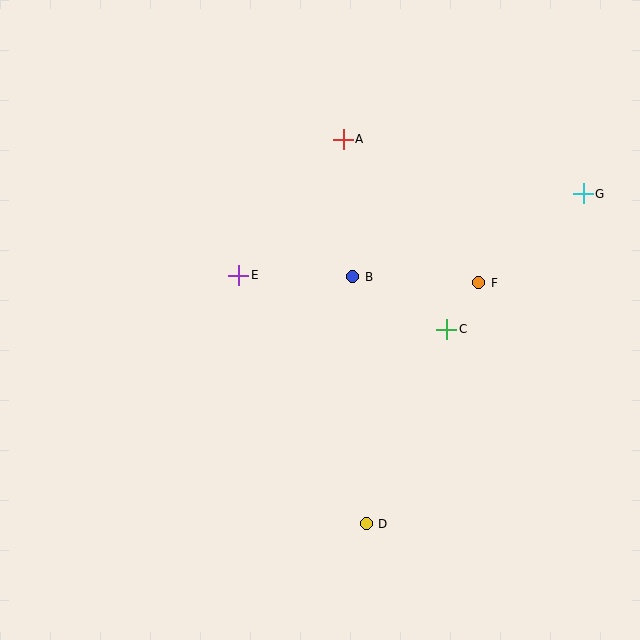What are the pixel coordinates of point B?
Point B is at (353, 277).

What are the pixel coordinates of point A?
Point A is at (343, 139).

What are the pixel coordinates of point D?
Point D is at (366, 524).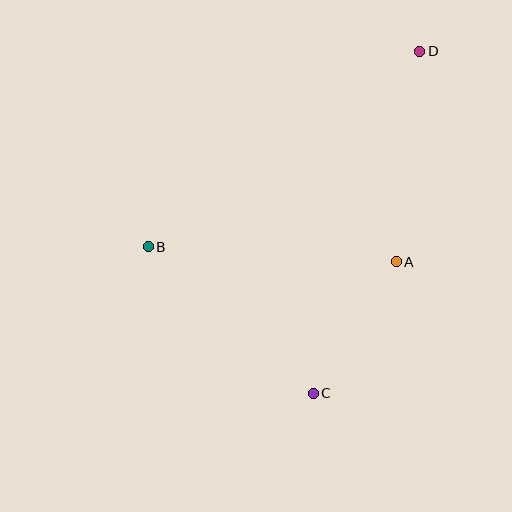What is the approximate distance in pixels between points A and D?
The distance between A and D is approximately 212 pixels.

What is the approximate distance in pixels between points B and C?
The distance between B and C is approximately 221 pixels.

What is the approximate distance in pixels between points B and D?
The distance between B and D is approximately 335 pixels.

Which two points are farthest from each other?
Points C and D are farthest from each other.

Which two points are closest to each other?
Points A and C are closest to each other.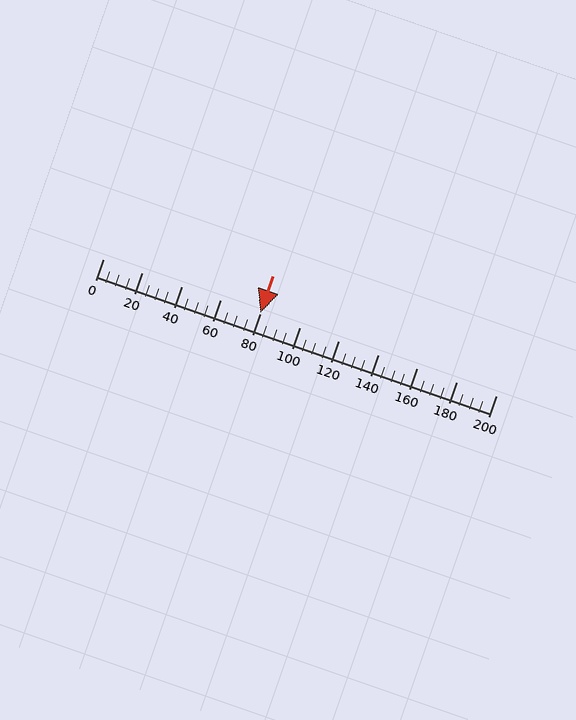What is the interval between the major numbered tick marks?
The major tick marks are spaced 20 units apart.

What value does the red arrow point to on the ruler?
The red arrow points to approximately 80.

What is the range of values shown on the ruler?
The ruler shows values from 0 to 200.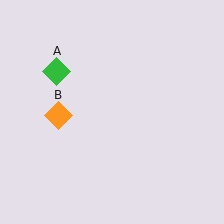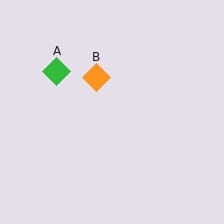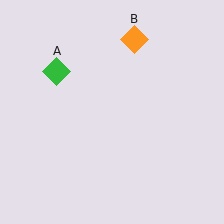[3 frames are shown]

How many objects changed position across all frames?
1 object changed position: orange diamond (object B).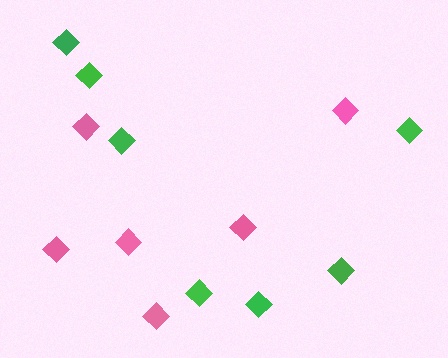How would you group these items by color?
There are 2 groups: one group of pink diamonds (6) and one group of green diamonds (7).